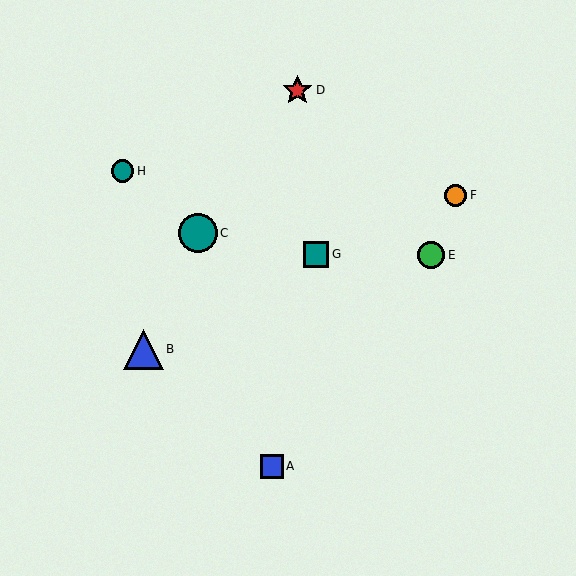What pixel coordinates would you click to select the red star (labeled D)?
Click at (297, 90) to select the red star D.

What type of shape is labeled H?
Shape H is a teal circle.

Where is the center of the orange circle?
The center of the orange circle is at (456, 196).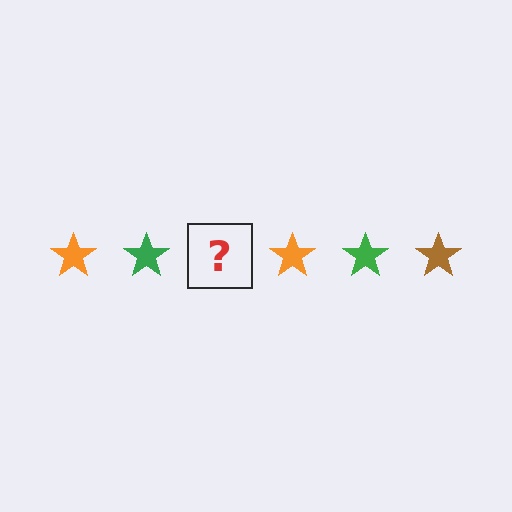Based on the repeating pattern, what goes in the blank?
The blank should be a brown star.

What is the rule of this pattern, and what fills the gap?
The rule is that the pattern cycles through orange, green, brown stars. The gap should be filled with a brown star.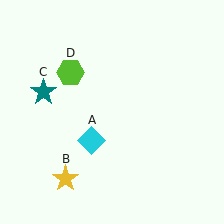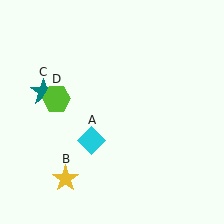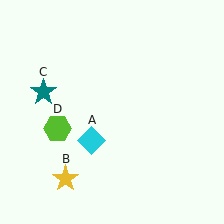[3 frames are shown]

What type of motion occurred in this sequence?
The lime hexagon (object D) rotated counterclockwise around the center of the scene.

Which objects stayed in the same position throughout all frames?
Cyan diamond (object A) and yellow star (object B) and teal star (object C) remained stationary.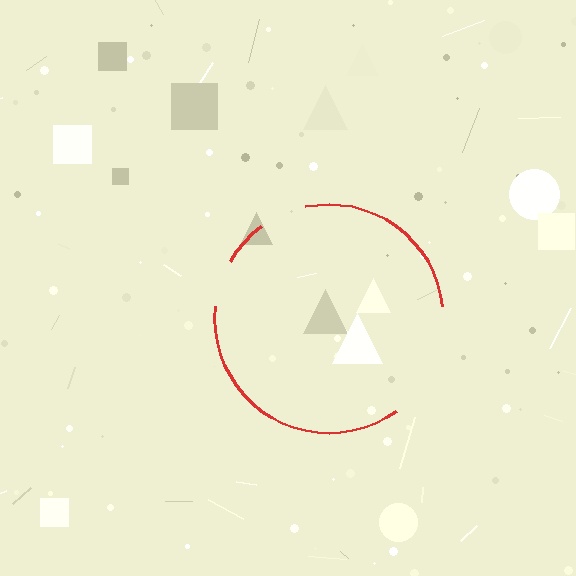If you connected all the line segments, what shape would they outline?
They would outline a circle.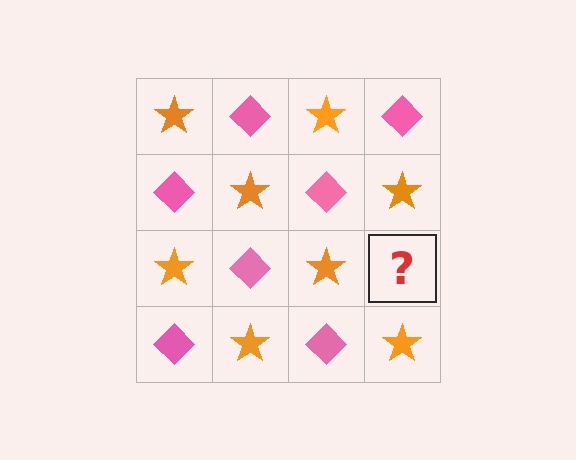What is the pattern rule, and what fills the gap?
The rule is that it alternates orange star and pink diamond in a checkerboard pattern. The gap should be filled with a pink diamond.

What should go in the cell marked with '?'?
The missing cell should contain a pink diamond.